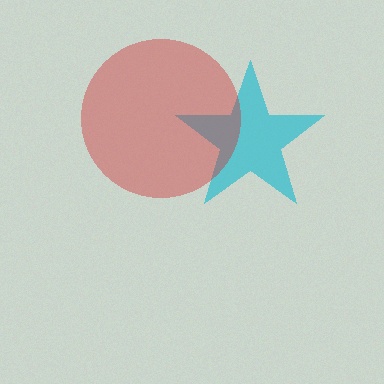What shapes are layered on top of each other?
The layered shapes are: a cyan star, a red circle.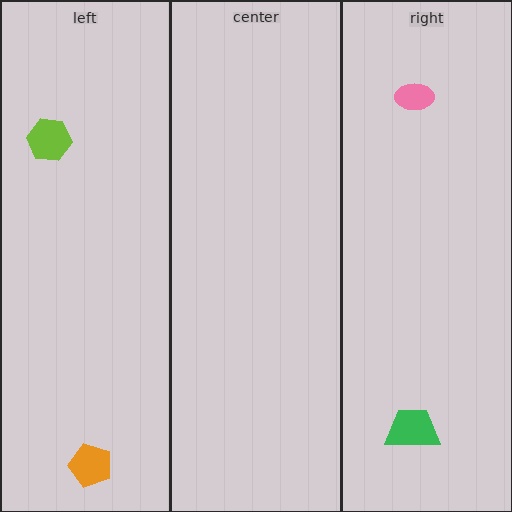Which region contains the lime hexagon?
The left region.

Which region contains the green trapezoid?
The right region.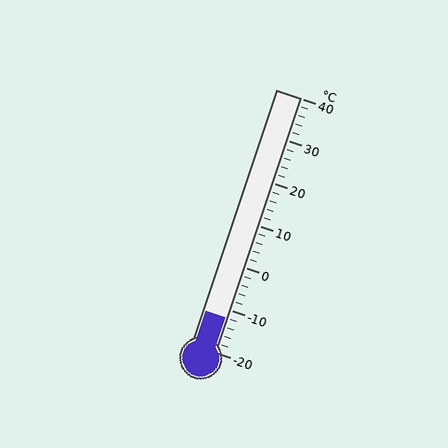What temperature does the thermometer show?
The thermometer shows approximately -12°C.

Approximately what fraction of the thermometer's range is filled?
The thermometer is filled to approximately 15% of its range.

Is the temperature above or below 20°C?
The temperature is below 20°C.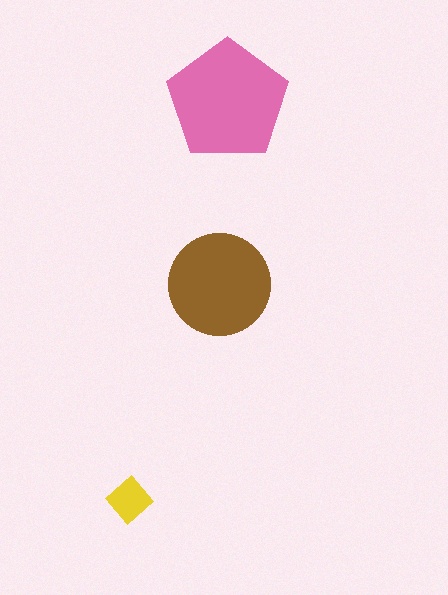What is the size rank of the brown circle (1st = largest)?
2nd.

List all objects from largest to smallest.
The pink pentagon, the brown circle, the yellow diamond.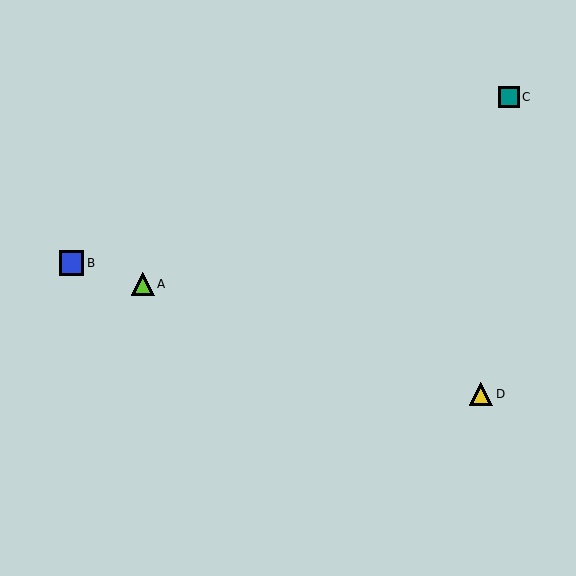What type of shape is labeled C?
Shape C is a teal square.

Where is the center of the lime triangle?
The center of the lime triangle is at (143, 284).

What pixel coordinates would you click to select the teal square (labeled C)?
Click at (509, 97) to select the teal square C.